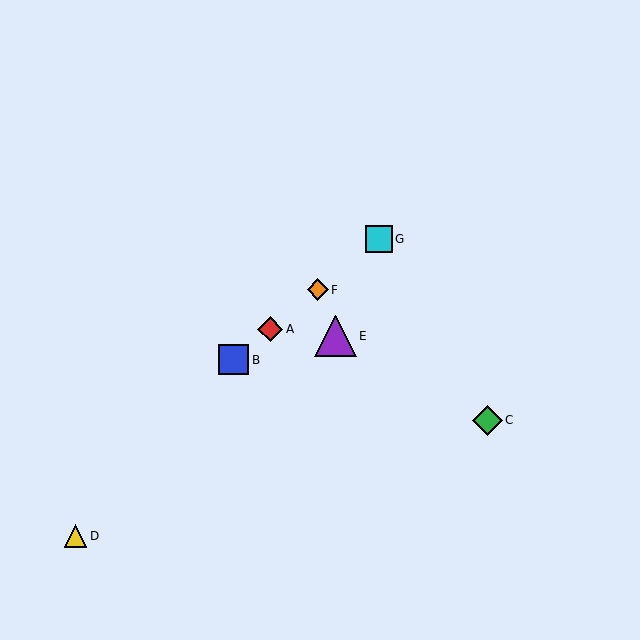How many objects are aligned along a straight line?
4 objects (A, B, F, G) are aligned along a straight line.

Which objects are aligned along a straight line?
Objects A, B, F, G are aligned along a straight line.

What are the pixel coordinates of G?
Object G is at (379, 239).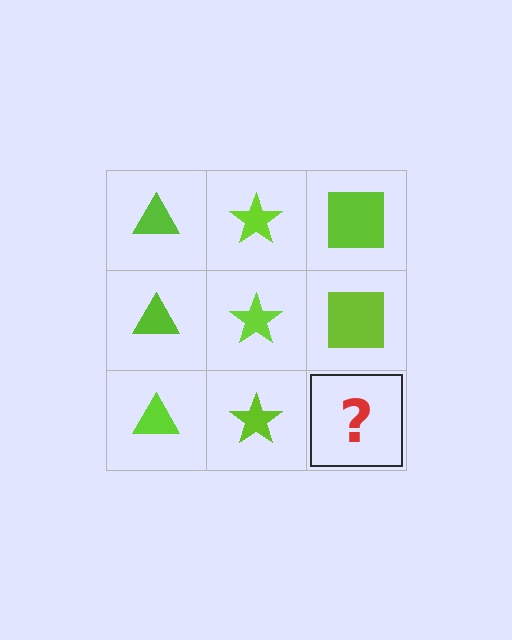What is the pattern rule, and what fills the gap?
The rule is that each column has a consistent shape. The gap should be filled with a lime square.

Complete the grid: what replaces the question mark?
The question mark should be replaced with a lime square.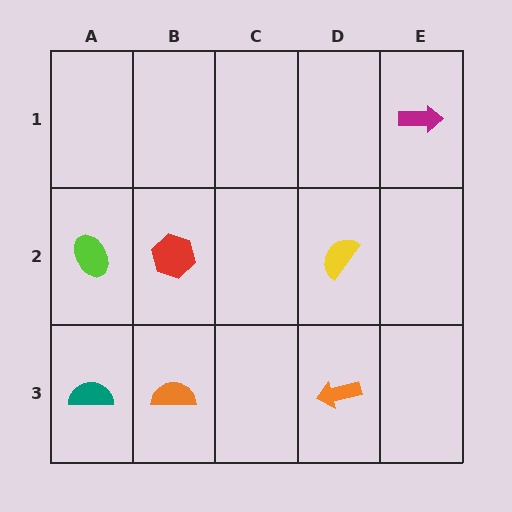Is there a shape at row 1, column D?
No, that cell is empty.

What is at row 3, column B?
An orange semicircle.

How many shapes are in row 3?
3 shapes.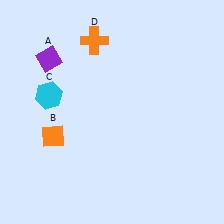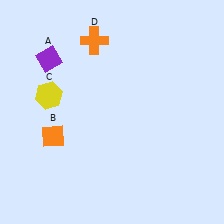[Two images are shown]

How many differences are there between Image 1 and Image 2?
There is 1 difference between the two images.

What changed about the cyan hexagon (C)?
In Image 1, C is cyan. In Image 2, it changed to yellow.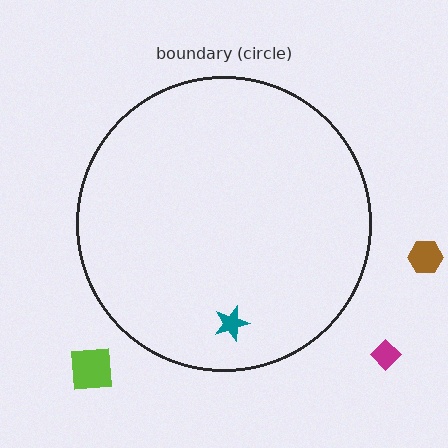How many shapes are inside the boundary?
1 inside, 3 outside.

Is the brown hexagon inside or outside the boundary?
Outside.